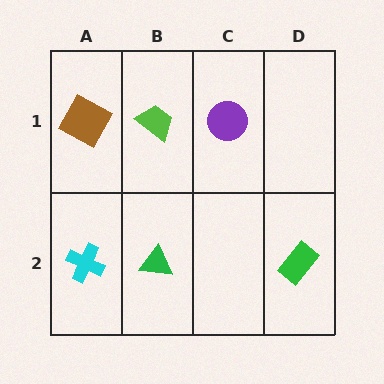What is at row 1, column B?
A lime trapezoid.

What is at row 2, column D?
A green rectangle.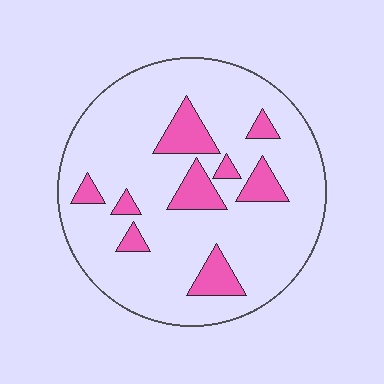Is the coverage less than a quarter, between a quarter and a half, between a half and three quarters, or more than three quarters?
Less than a quarter.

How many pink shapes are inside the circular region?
9.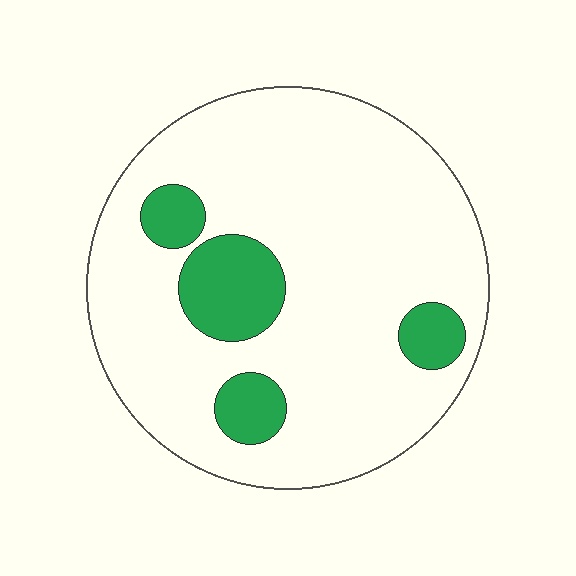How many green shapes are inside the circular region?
4.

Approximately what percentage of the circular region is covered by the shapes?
Approximately 15%.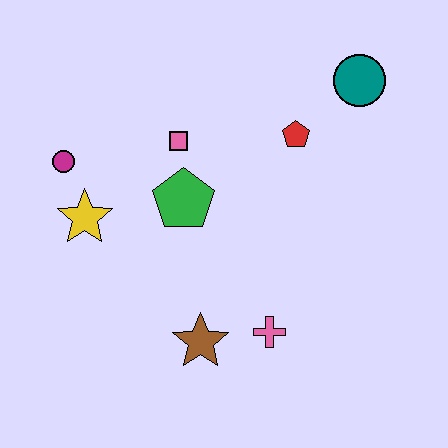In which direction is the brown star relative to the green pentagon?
The brown star is below the green pentagon.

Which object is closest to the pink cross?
The brown star is closest to the pink cross.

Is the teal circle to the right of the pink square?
Yes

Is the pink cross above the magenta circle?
No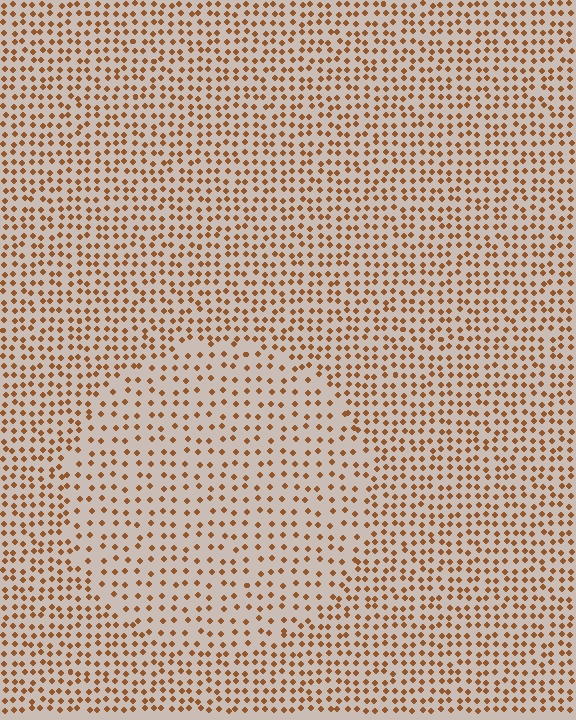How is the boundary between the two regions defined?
The boundary is defined by a change in element density (approximately 1.7x ratio). All elements are the same color, size, and shape.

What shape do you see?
I see a circle.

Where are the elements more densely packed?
The elements are more densely packed outside the circle boundary.